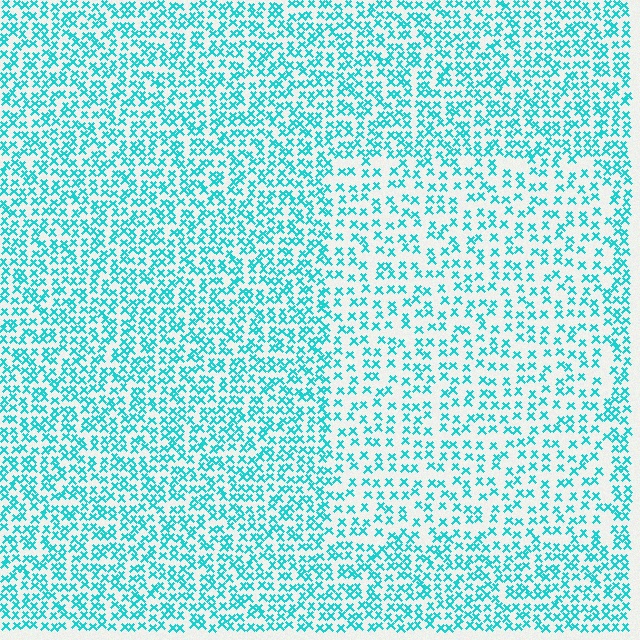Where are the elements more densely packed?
The elements are more densely packed outside the rectangle boundary.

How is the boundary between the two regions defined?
The boundary is defined by a change in element density (approximately 1.7x ratio). All elements are the same color, size, and shape.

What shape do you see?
I see a rectangle.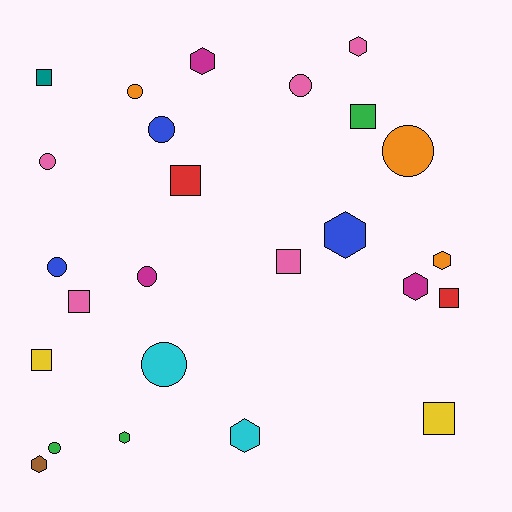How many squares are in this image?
There are 8 squares.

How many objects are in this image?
There are 25 objects.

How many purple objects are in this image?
There are no purple objects.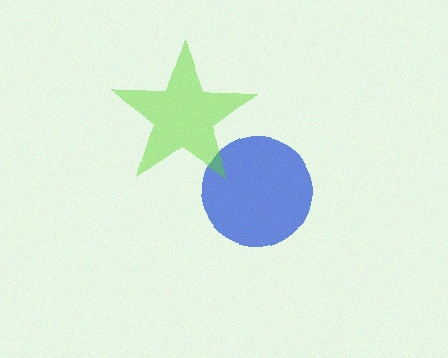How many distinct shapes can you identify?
There are 2 distinct shapes: a blue circle, a lime star.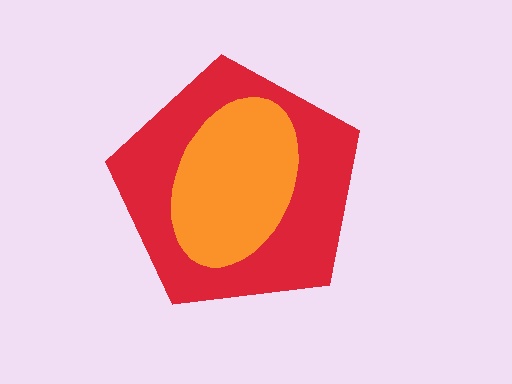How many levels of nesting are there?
2.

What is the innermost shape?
The orange ellipse.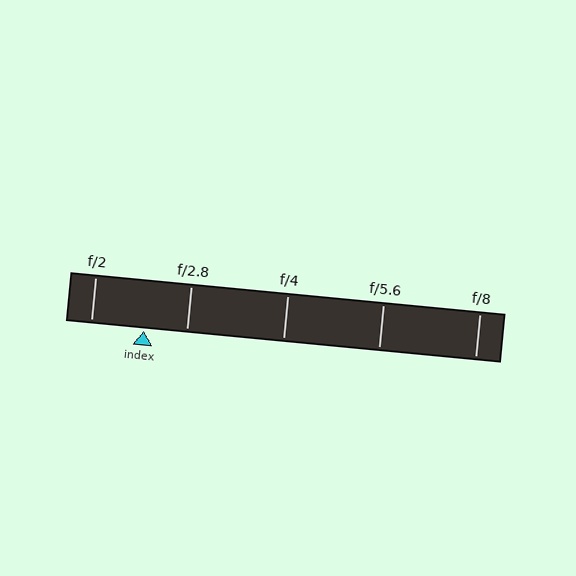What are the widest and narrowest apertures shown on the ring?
The widest aperture shown is f/2 and the narrowest is f/8.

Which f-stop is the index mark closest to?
The index mark is closest to f/2.8.